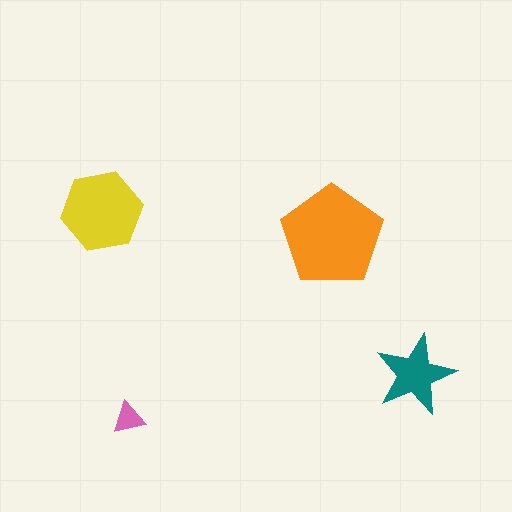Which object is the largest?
The orange pentagon.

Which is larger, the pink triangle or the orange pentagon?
The orange pentagon.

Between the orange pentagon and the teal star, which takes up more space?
The orange pentagon.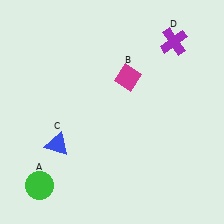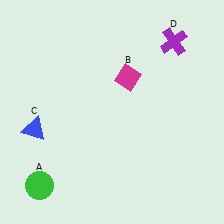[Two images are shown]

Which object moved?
The blue triangle (C) moved left.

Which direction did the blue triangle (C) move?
The blue triangle (C) moved left.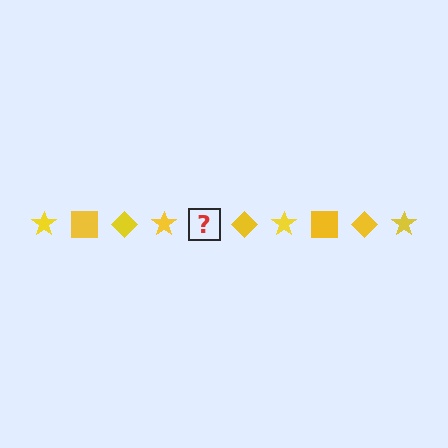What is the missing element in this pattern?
The missing element is a yellow square.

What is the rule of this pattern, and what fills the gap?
The rule is that the pattern cycles through star, square, diamond shapes in yellow. The gap should be filled with a yellow square.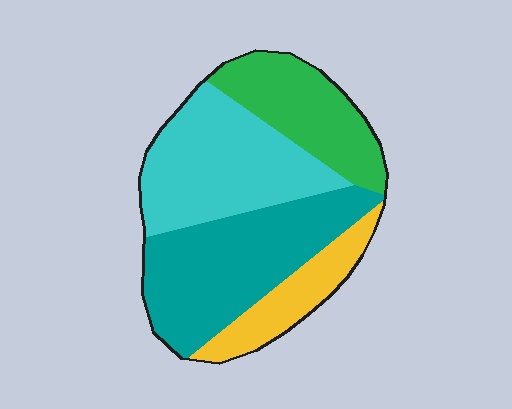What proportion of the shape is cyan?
Cyan takes up about one third (1/3) of the shape.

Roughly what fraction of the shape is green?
Green covers about 20% of the shape.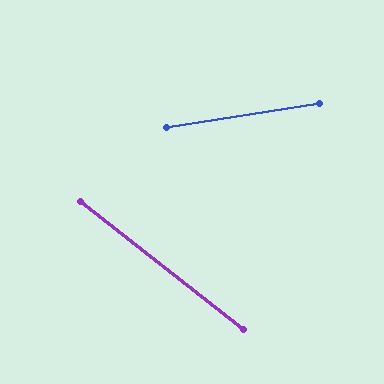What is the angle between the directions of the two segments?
Approximately 47 degrees.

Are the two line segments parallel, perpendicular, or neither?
Neither parallel nor perpendicular — they differ by about 47°.